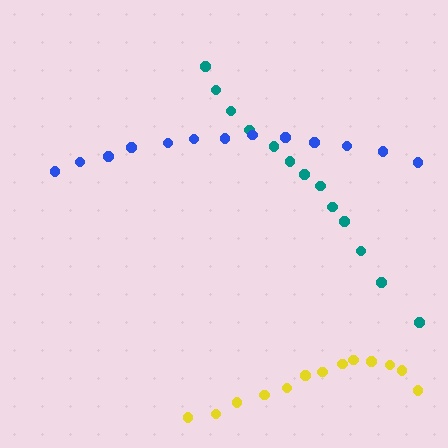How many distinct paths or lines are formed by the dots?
There are 3 distinct paths.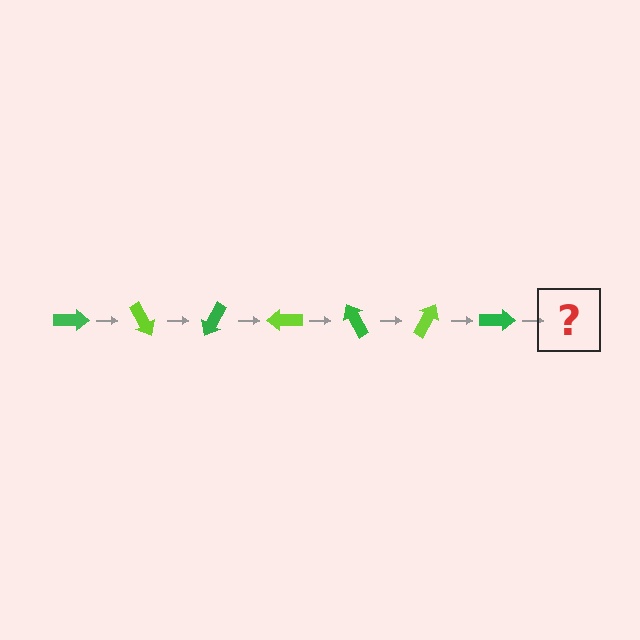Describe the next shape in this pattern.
It should be a lime arrow, rotated 420 degrees from the start.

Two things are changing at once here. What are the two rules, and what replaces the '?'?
The two rules are that it rotates 60 degrees each step and the color cycles through green and lime. The '?' should be a lime arrow, rotated 420 degrees from the start.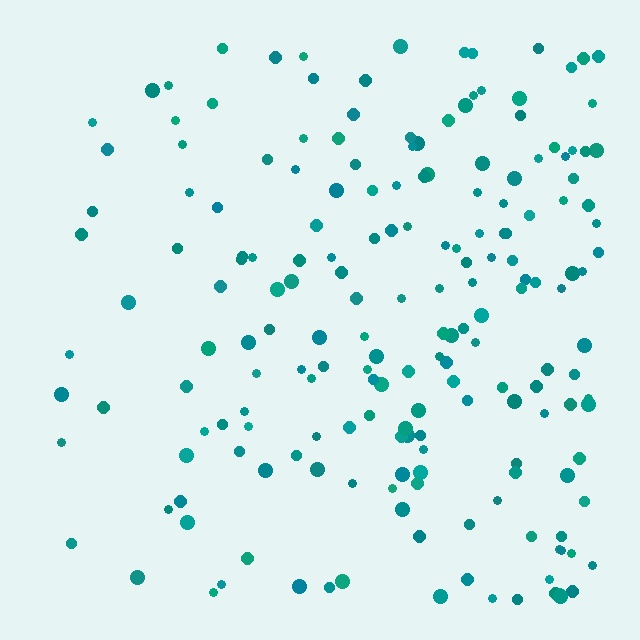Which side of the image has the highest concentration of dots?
The right.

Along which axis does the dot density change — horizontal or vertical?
Horizontal.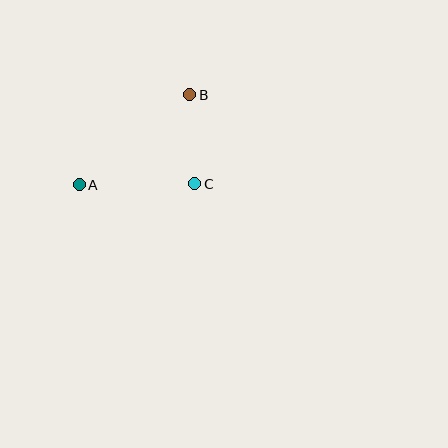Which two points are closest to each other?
Points B and C are closest to each other.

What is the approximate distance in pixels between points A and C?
The distance between A and C is approximately 115 pixels.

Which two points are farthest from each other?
Points A and B are farthest from each other.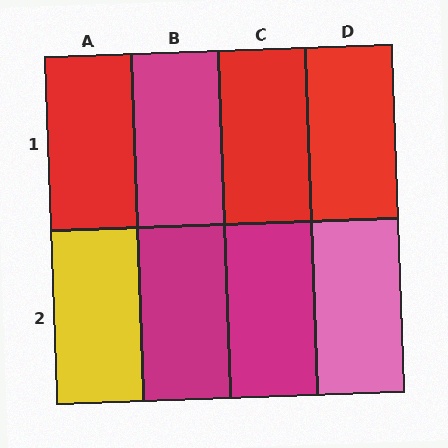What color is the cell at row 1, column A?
Red.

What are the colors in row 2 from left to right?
Yellow, magenta, magenta, pink.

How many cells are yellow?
1 cell is yellow.